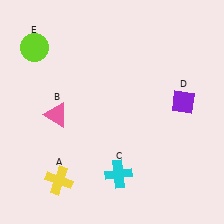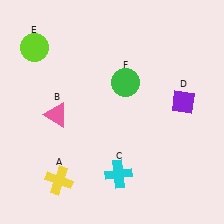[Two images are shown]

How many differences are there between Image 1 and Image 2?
There is 1 difference between the two images.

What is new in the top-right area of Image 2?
A green circle (F) was added in the top-right area of Image 2.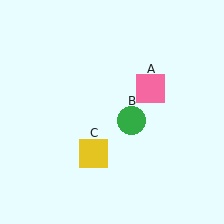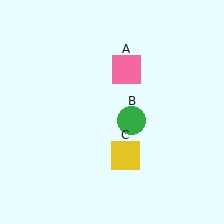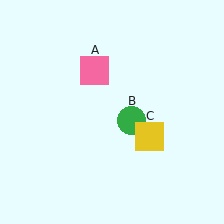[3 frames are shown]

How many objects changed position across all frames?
2 objects changed position: pink square (object A), yellow square (object C).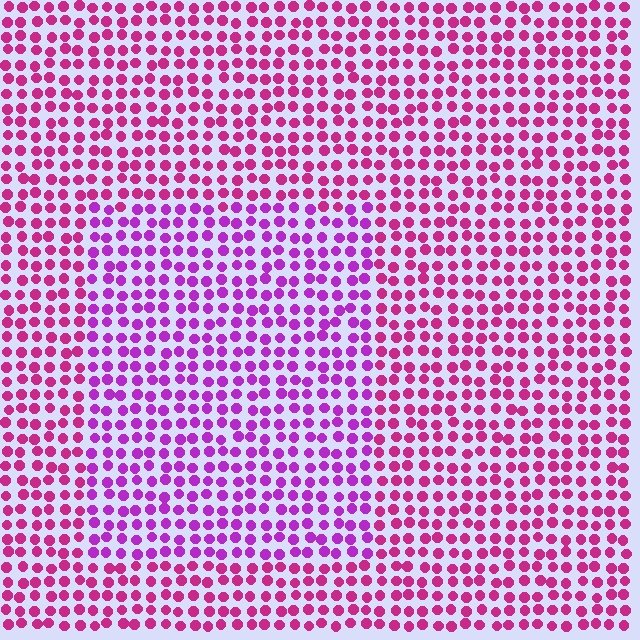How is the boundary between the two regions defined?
The boundary is defined purely by a slight shift in hue (about 31 degrees). Spacing, size, and orientation are identical on both sides.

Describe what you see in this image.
The image is filled with small magenta elements in a uniform arrangement. A rectangle-shaped region is visible where the elements are tinted to a slightly different hue, forming a subtle color boundary.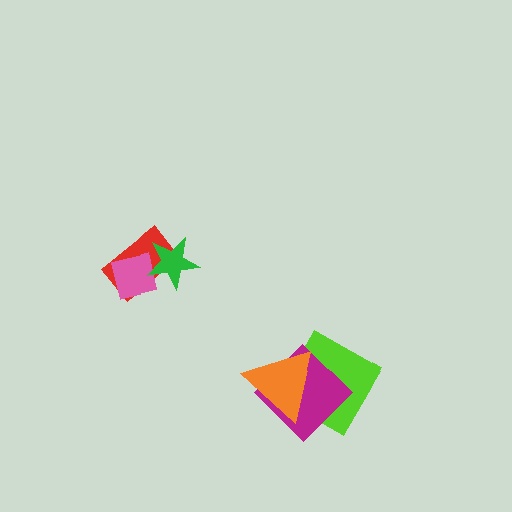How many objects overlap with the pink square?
2 objects overlap with the pink square.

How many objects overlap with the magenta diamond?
2 objects overlap with the magenta diamond.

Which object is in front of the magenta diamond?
The orange triangle is in front of the magenta diamond.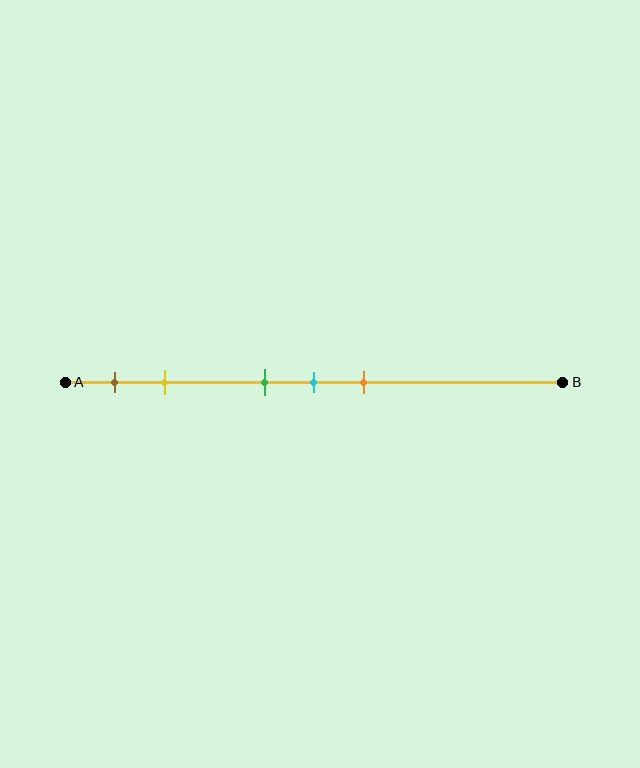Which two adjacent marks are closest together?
The green and cyan marks are the closest adjacent pair.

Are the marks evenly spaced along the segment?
No, the marks are not evenly spaced.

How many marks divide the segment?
There are 5 marks dividing the segment.